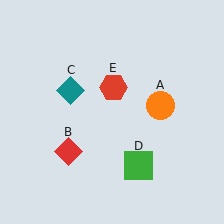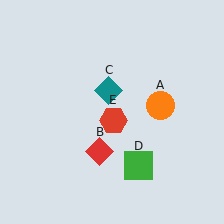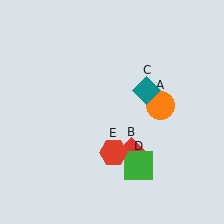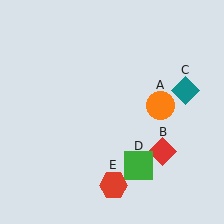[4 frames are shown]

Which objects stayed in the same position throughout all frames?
Orange circle (object A) and green square (object D) remained stationary.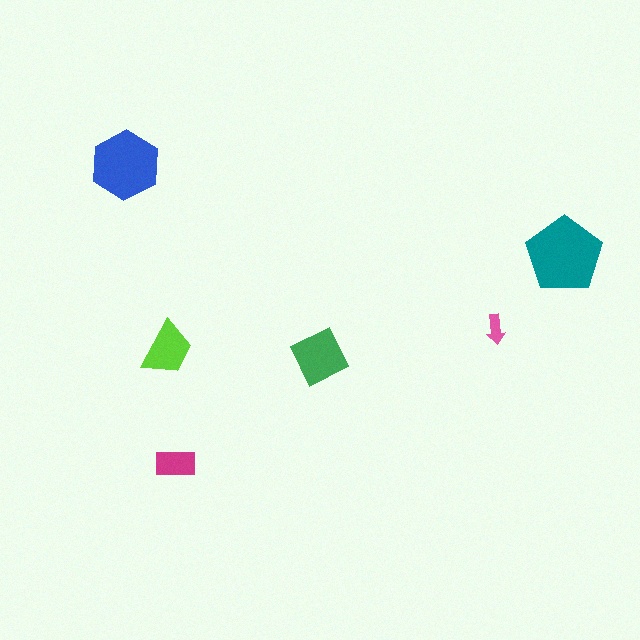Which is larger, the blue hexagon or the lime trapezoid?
The blue hexagon.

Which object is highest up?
The blue hexagon is topmost.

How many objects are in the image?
There are 6 objects in the image.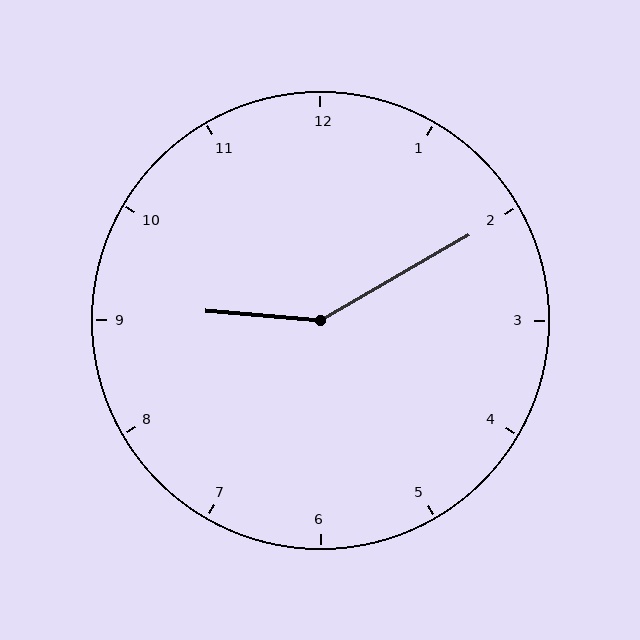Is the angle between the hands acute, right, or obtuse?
It is obtuse.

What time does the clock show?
9:10.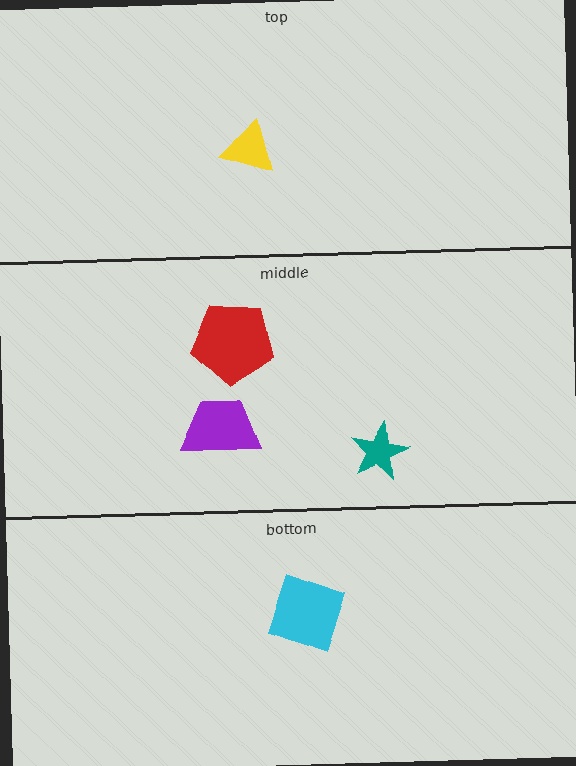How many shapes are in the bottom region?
1.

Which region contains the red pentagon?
The middle region.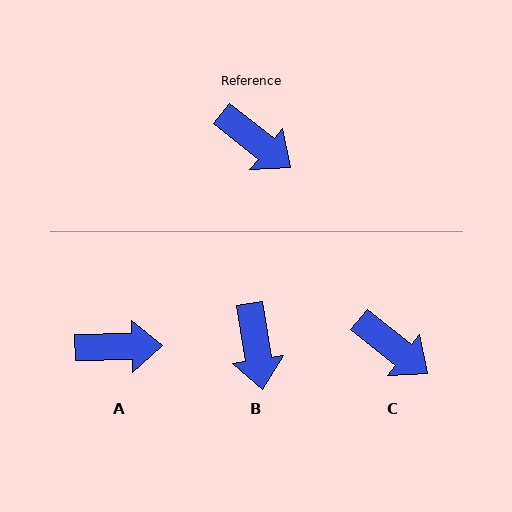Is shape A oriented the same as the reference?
No, it is off by about 40 degrees.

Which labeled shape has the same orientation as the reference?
C.